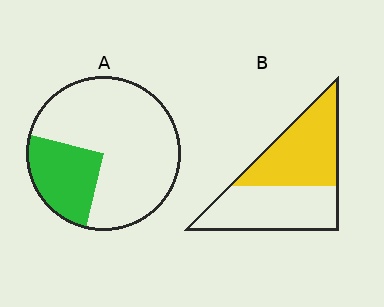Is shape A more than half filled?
No.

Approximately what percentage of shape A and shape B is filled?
A is approximately 25% and B is approximately 50%.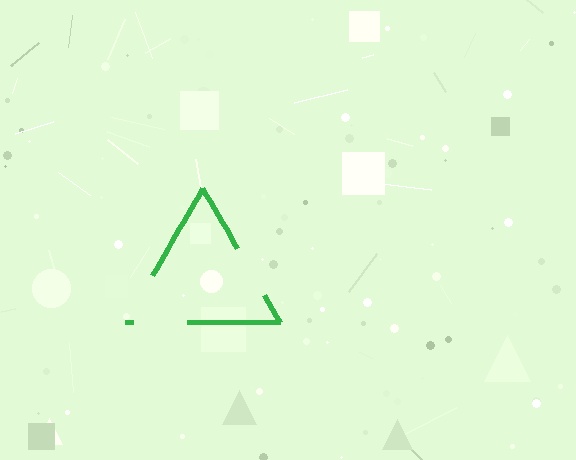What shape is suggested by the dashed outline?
The dashed outline suggests a triangle.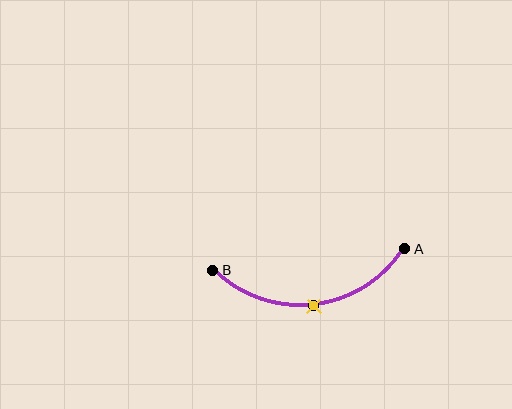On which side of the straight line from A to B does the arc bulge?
The arc bulges below the straight line connecting A and B.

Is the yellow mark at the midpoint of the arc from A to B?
Yes. The yellow mark lies on the arc at equal arc-length from both A and B — it is the arc midpoint.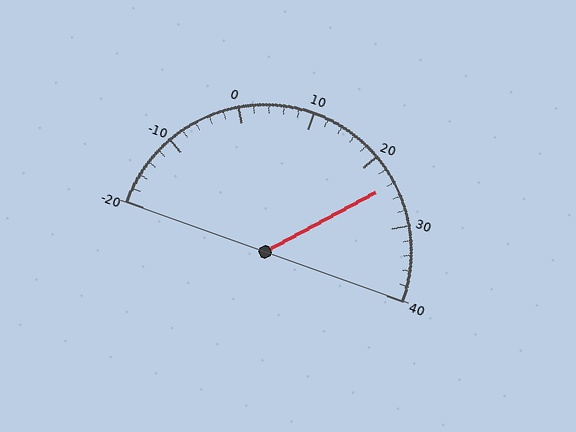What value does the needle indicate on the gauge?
The needle indicates approximately 24.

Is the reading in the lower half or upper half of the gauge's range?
The reading is in the upper half of the range (-20 to 40).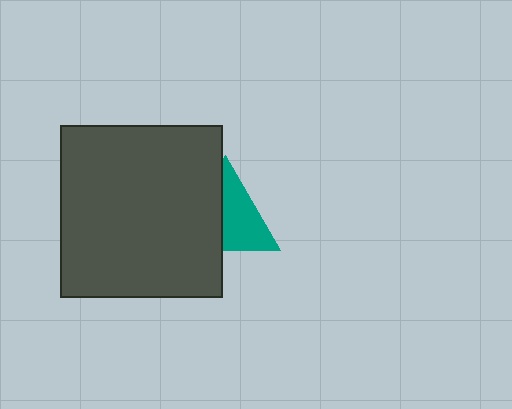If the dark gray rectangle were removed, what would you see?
You would see the complete teal triangle.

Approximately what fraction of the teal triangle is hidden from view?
Roughly 46% of the teal triangle is hidden behind the dark gray rectangle.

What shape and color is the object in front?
The object in front is a dark gray rectangle.